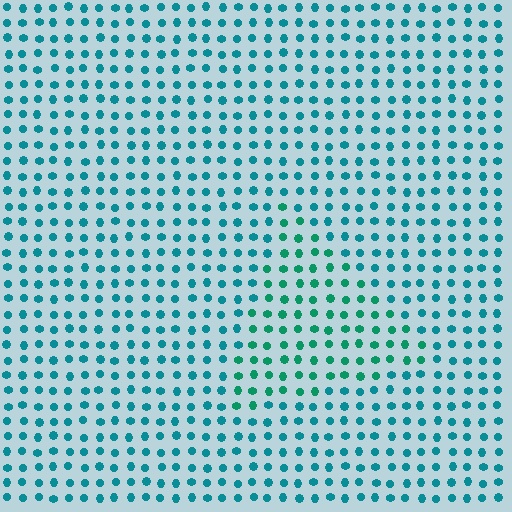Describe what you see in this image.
The image is filled with small teal elements in a uniform arrangement. A triangle-shaped region is visible where the elements are tinted to a slightly different hue, forming a subtle color boundary.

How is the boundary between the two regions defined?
The boundary is defined purely by a slight shift in hue (about 26 degrees). Spacing, size, and orientation are identical on both sides.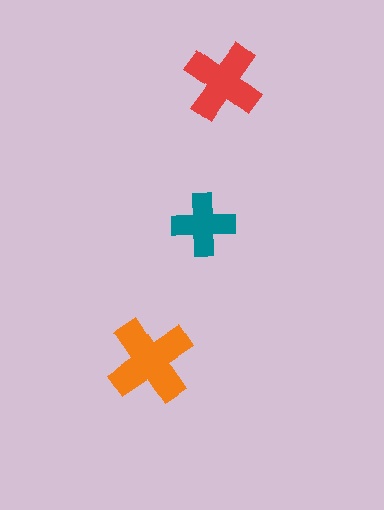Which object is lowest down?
The orange cross is bottommost.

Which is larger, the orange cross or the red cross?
The orange one.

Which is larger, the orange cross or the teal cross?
The orange one.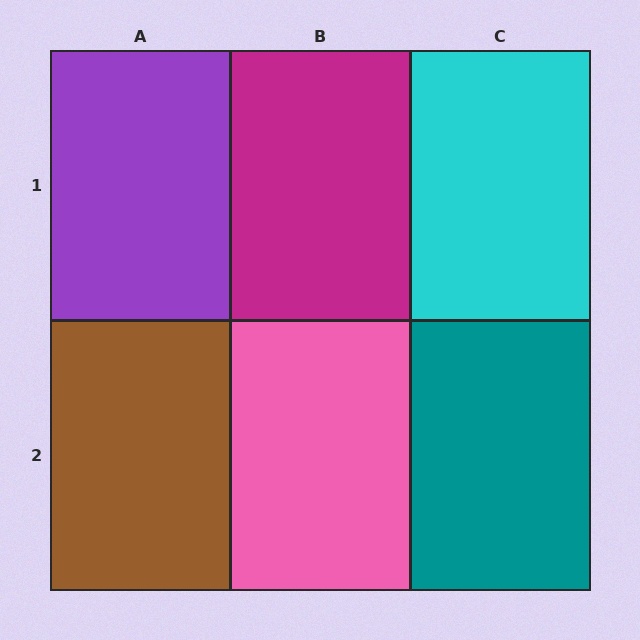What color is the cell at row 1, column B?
Magenta.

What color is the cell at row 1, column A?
Purple.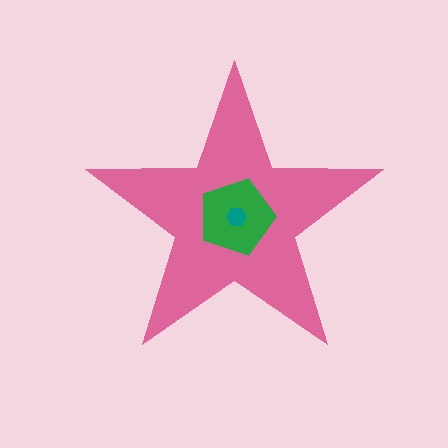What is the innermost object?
The teal hexagon.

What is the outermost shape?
The pink star.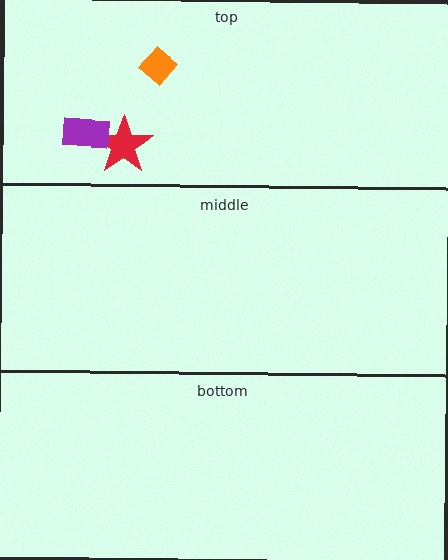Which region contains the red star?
The top region.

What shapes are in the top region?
The red star, the purple rectangle, the orange diamond.